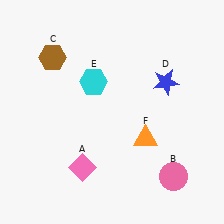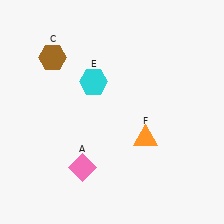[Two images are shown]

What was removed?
The blue star (D), the pink circle (B) were removed in Image 2.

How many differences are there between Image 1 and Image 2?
There are 2 differences between the two images.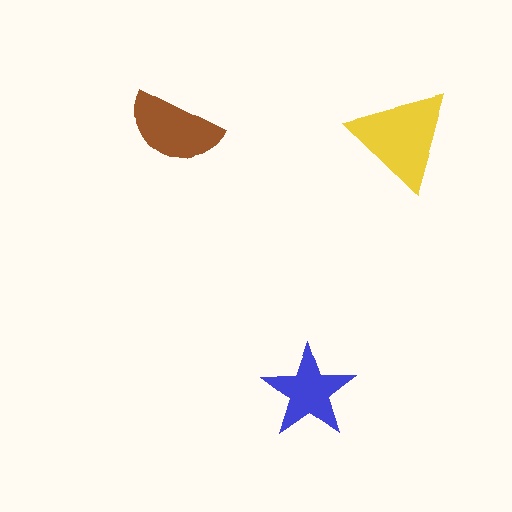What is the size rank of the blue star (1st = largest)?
3rd.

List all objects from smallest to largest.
The blue star, the brown semicircle, the yellow triangle.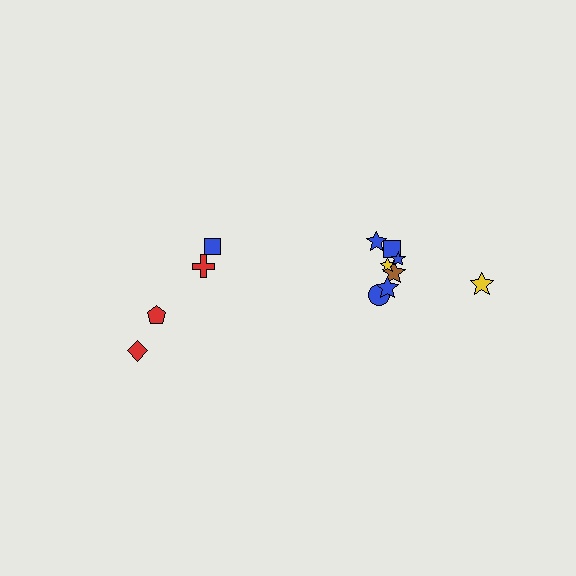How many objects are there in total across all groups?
There are 12 objects.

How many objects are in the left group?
There are 4 objects.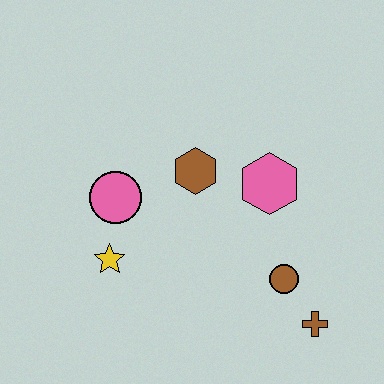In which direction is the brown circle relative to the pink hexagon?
The brown circle is below the pink hexagon.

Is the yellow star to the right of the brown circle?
No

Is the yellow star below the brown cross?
No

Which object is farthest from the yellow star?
The brown cross is farthest from the yellow star.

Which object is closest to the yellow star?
The pink circle is closest to the yellow star.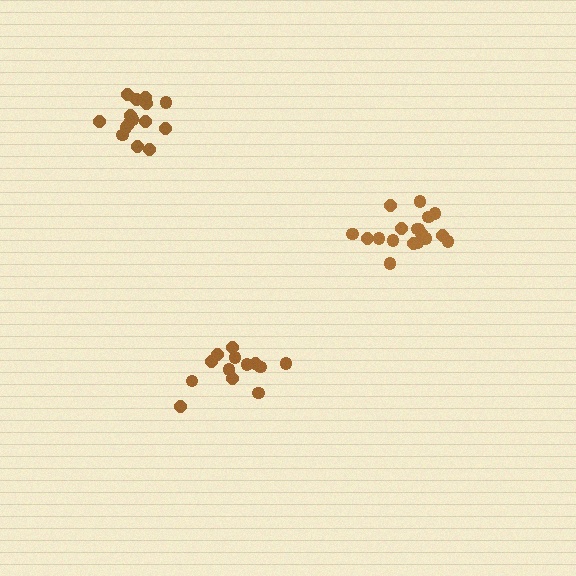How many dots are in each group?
Group 1: 13 dots, Group 2: 18 dots, Group 3: 15 dots (46 total).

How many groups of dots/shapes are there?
There are 3 groups.